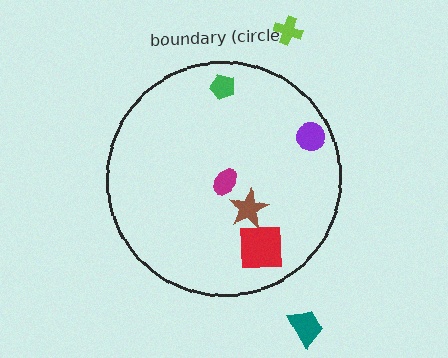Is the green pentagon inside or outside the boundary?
Inside.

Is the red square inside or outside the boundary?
Inside.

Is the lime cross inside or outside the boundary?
Outside.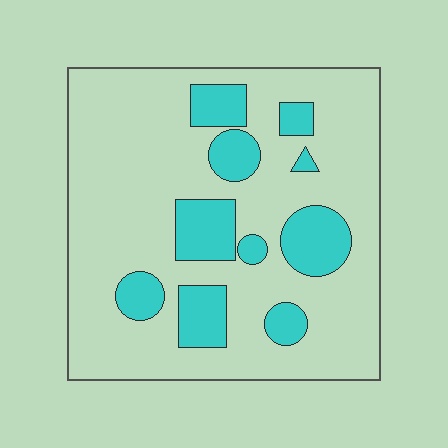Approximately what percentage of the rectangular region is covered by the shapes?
Approximately 20%.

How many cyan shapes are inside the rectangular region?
10.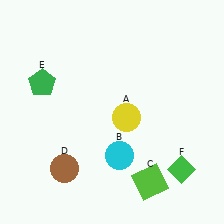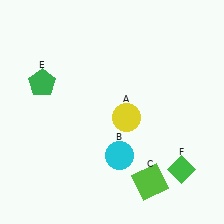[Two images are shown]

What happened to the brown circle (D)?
The brown circle (D) was removed in Image 2. It was in the bottom-left area of Image 1.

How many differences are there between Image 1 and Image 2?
There is 1 difference between the two images.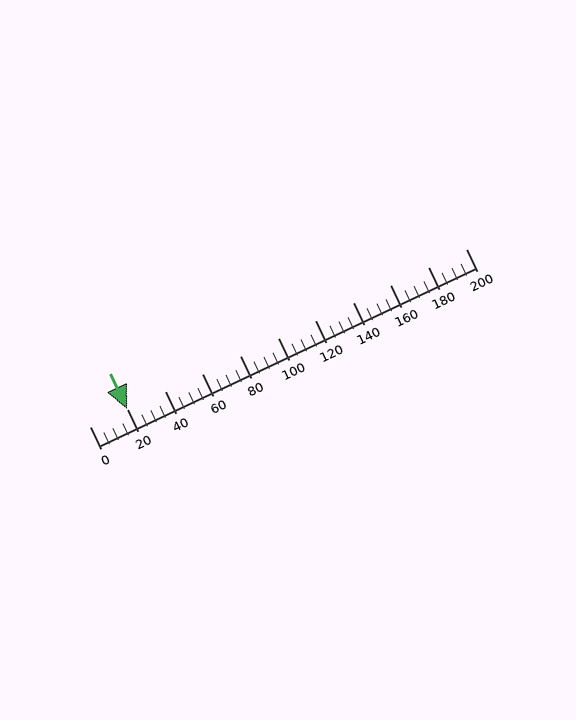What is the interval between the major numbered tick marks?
The major tick marks are spaced 20 units apart.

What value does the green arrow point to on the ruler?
The green arrow points to approximately 20.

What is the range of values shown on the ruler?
The ruler shows values from 0 to 200.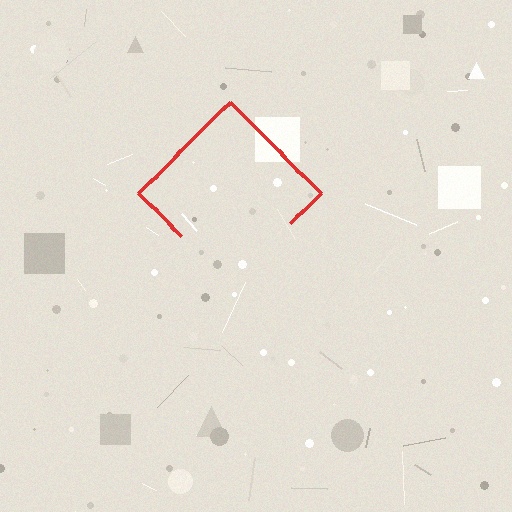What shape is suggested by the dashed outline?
The dashed outline suggests a diamond.